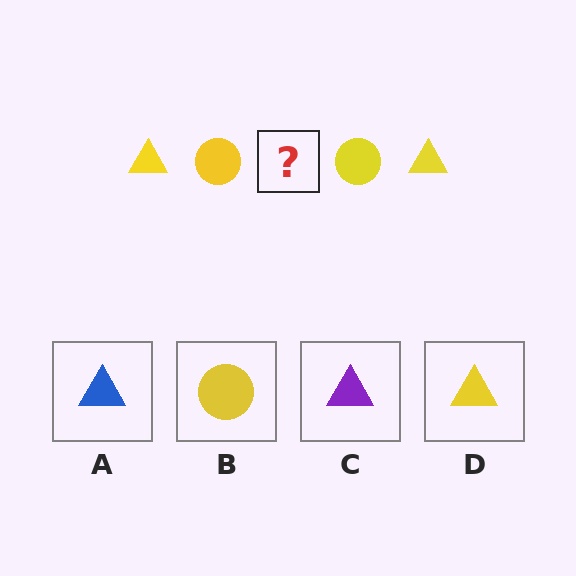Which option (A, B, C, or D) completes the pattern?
D.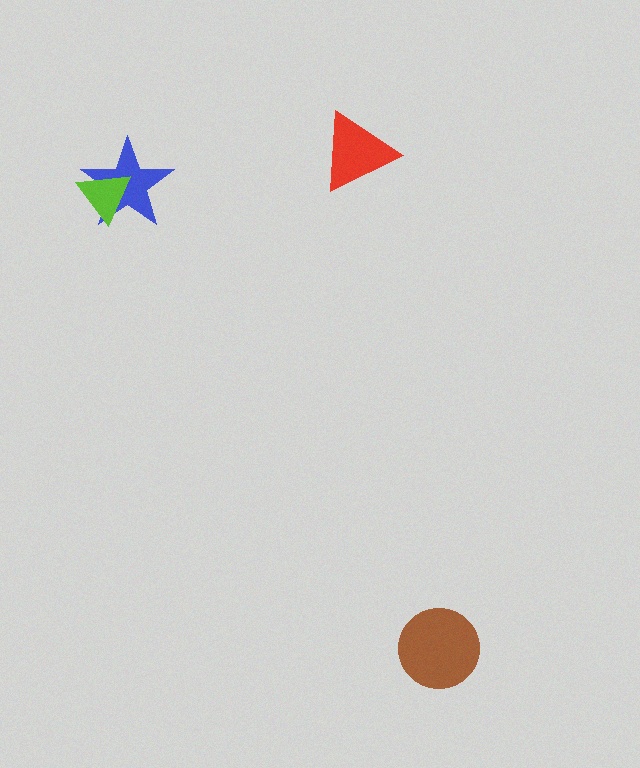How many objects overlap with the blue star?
1 object overlaps with the blue star.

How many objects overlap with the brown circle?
0 objects overlap with the brown circle.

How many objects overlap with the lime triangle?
1 object overlaps with the lime triangle.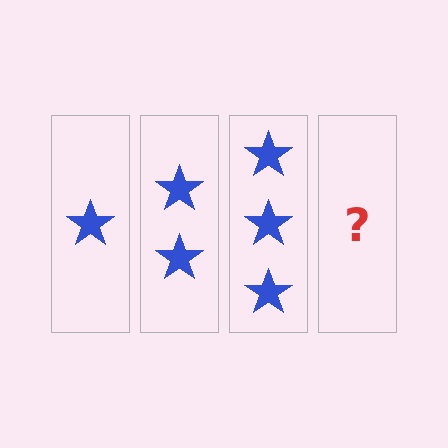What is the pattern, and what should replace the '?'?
The pattern is that each step adds one more star. The '?' should be 4 stars.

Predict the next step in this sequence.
The next step is 4 stars.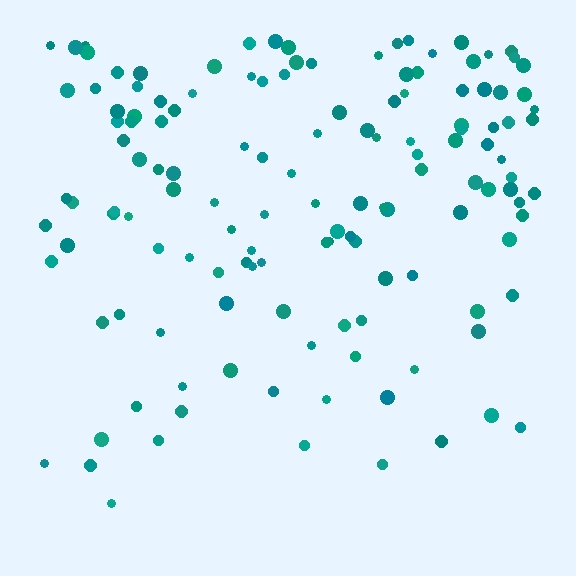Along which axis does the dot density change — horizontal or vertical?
Vertical.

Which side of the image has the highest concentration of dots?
The top.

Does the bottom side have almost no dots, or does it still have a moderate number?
Still a moderate number, just noticeably fewer than the top.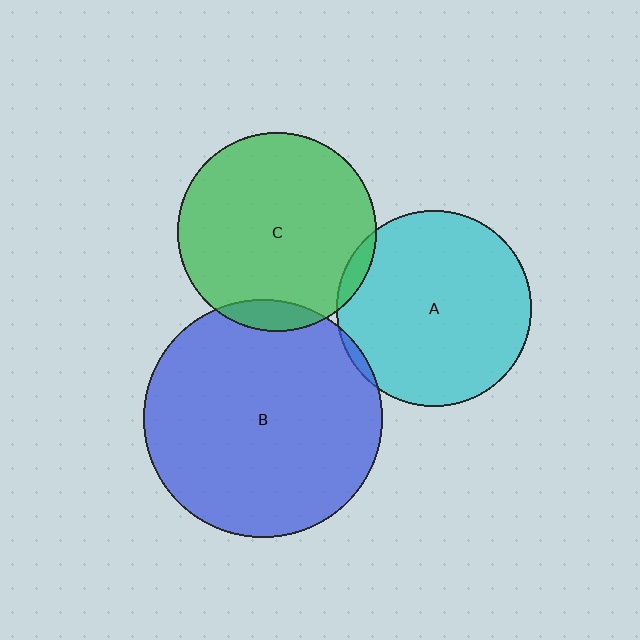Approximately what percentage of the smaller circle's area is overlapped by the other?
Approximately 5%.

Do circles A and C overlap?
Yes.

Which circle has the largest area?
Circle B (blue).